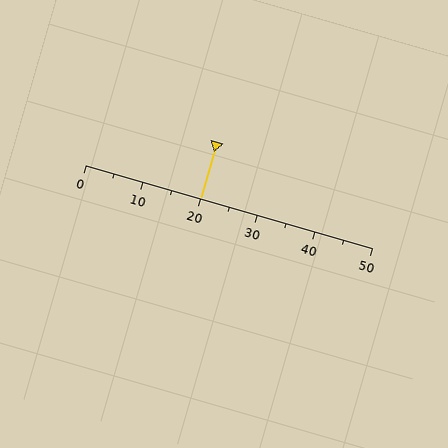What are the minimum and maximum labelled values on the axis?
The axis runs from 0 to 50.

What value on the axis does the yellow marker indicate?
The marker indicates approximately 20.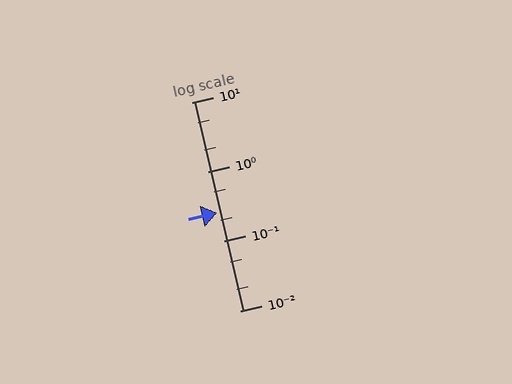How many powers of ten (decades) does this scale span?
The scale spans 3 decades, from 0.01 to 10.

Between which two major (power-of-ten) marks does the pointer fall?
The pointer is between 0.1 and 1.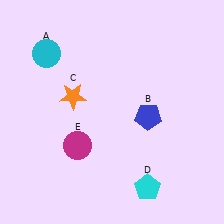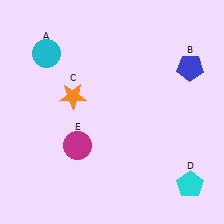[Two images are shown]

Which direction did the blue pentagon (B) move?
The blue pentagon (B) moved up.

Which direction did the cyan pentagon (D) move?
The cyan pentagon (D) moved right.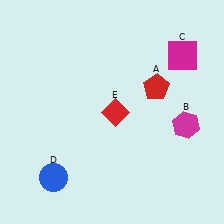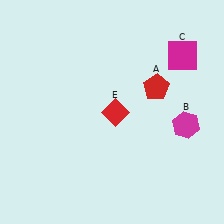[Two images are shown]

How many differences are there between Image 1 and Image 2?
There is 1 difference between the two images.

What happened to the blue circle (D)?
The blue circle (D) was removed in Image 2. It was in the bottom-left area of Image 1.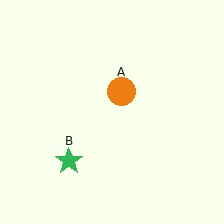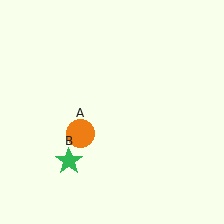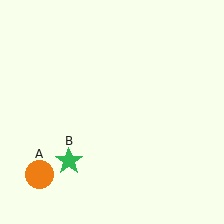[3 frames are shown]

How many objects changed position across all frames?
1 object changed position: orange circle (object A).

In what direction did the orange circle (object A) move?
The orange circle (object A) moved down and to the left.